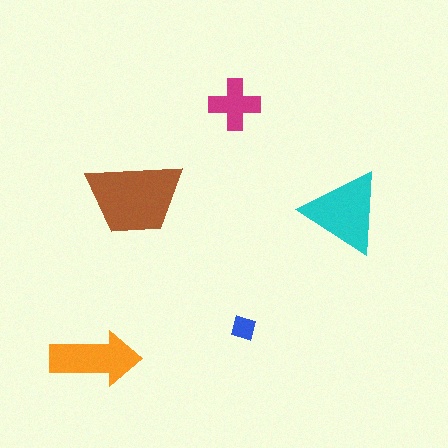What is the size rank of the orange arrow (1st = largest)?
3rd.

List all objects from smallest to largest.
The blue diamond, the magenta cross, the orange arrow, the cyan triangle, the brown trapezoid.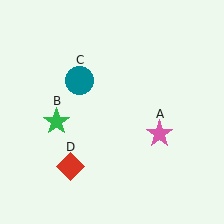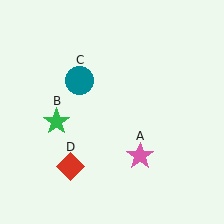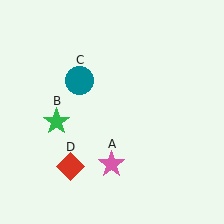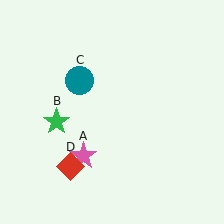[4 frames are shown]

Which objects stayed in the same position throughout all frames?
Green star (object B) and teal circle (object C) and red diamond (object D) remained stationary.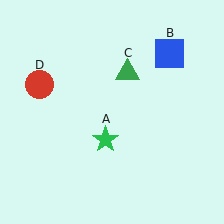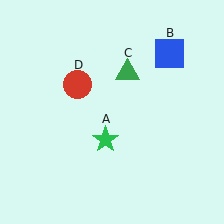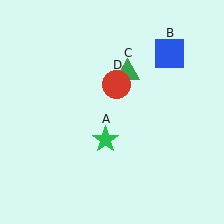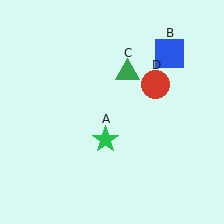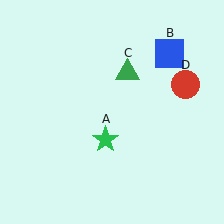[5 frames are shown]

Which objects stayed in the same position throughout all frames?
Green star (object A) and blue square (object B) and green triangle (object C) remained stationary.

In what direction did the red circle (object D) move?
The red circle (object D) moved right.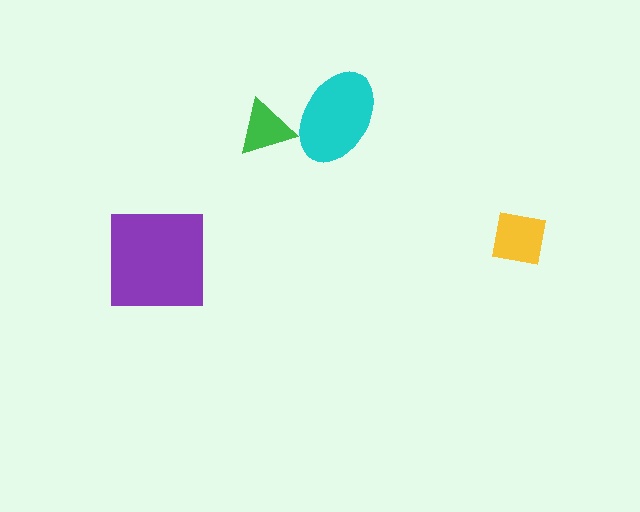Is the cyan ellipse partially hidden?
No, no other shape covers it.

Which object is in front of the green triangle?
The cyan ellipse is in front of the green triangle.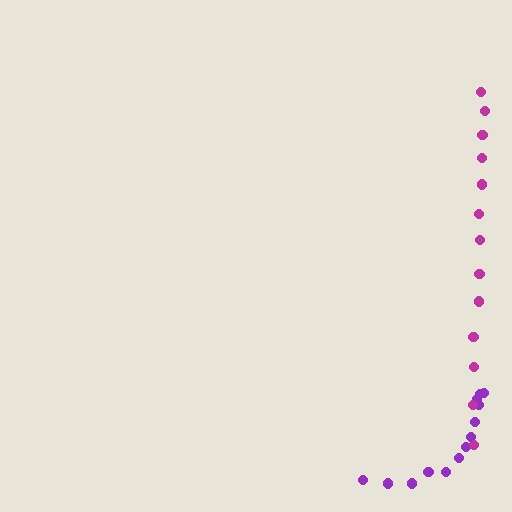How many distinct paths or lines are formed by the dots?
There are 2 distinct paths.